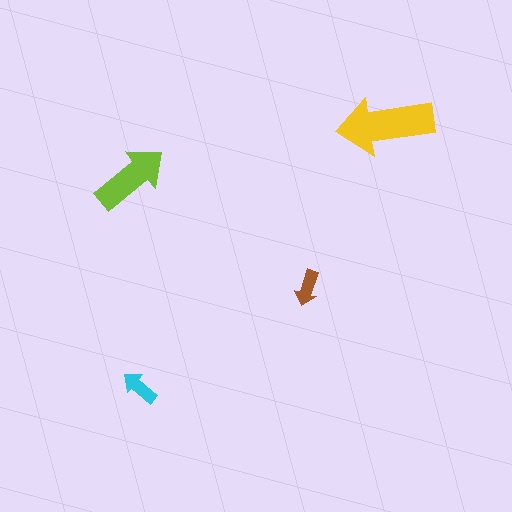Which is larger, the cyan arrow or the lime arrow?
The lime one.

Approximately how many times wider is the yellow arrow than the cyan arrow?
About 2.5 times wider.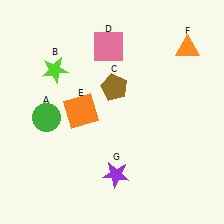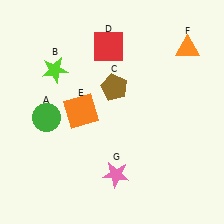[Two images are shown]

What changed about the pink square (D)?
In Image 1, D is pink. In Image 2, it changed to red.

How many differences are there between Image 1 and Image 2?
There are 2 differences between the two images.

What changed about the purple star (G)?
In Image 1, G is purple. In Image 2, it changed to pink.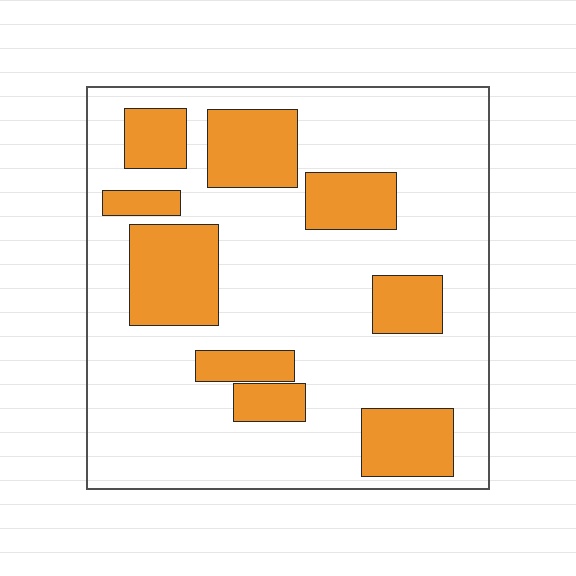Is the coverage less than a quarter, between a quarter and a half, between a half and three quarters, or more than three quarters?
Between a quarter and a half.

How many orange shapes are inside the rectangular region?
9.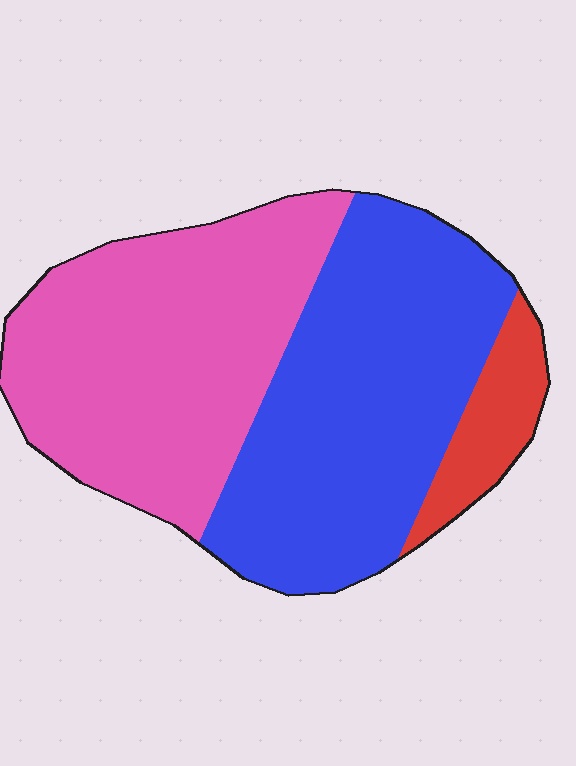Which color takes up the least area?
Red, at roughly 10%.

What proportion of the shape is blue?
Blue covers 46% of the shape.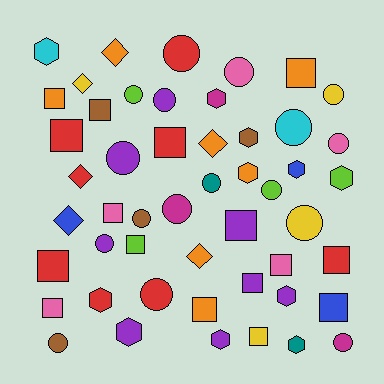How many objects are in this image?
There are 50 objects.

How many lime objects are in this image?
There are 4 lime objects.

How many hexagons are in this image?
There are 11 hexagons.